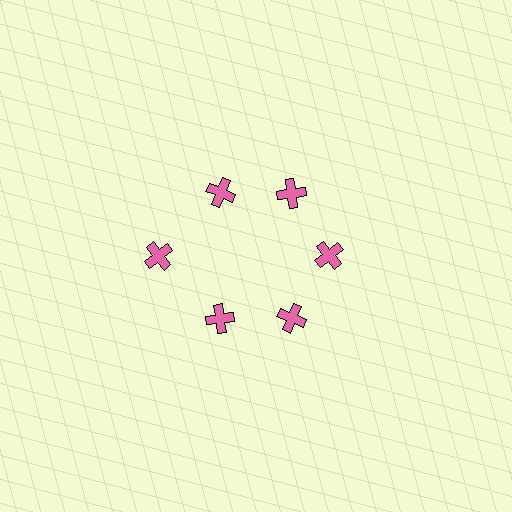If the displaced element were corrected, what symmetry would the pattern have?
It would have 6-fold rotational symmetry — the pattern would map onto itself every 60 degrees.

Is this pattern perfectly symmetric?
No. The 6 pink crosses are arranged in a ring, but one element near the 9 o'clock position is pushed outward from the center, breaking the 6-fold rotational symmetry.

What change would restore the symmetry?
The symmetry would be restored by moving it inward, back onto the ring so that all 6 crosses sit at equal angles and equal distance from the center.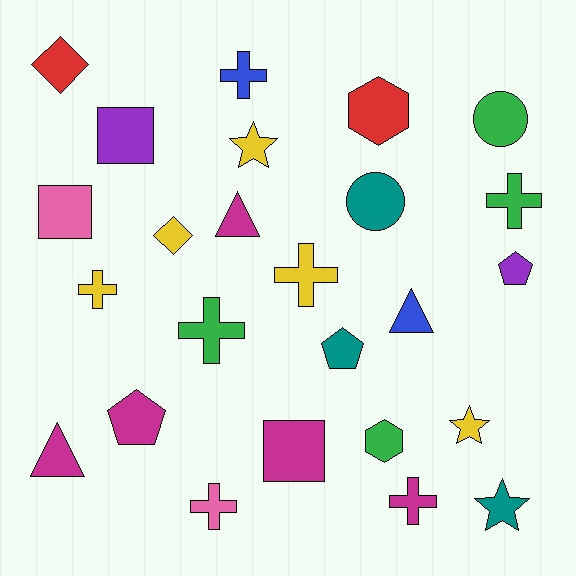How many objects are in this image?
There are 25 objects.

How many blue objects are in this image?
There are 2 blue objects.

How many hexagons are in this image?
There are 2 hexagons.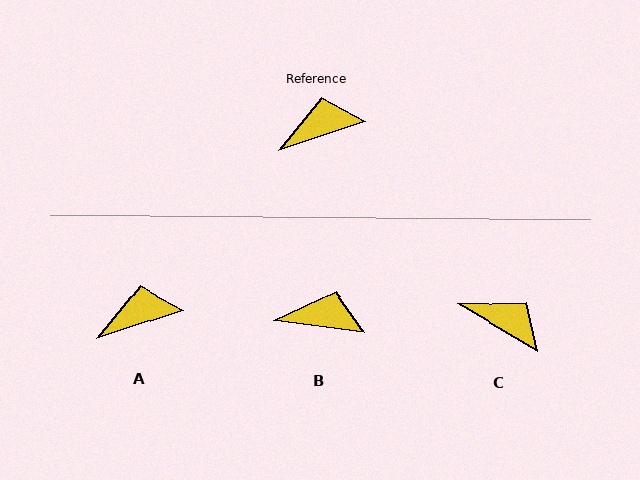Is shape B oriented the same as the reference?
No, it is off by about 26 degrees.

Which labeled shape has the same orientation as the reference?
A.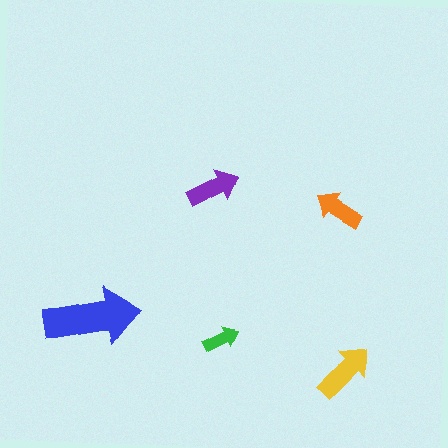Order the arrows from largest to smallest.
the blue one, the yellow one, the purple one, the orange one, the green one.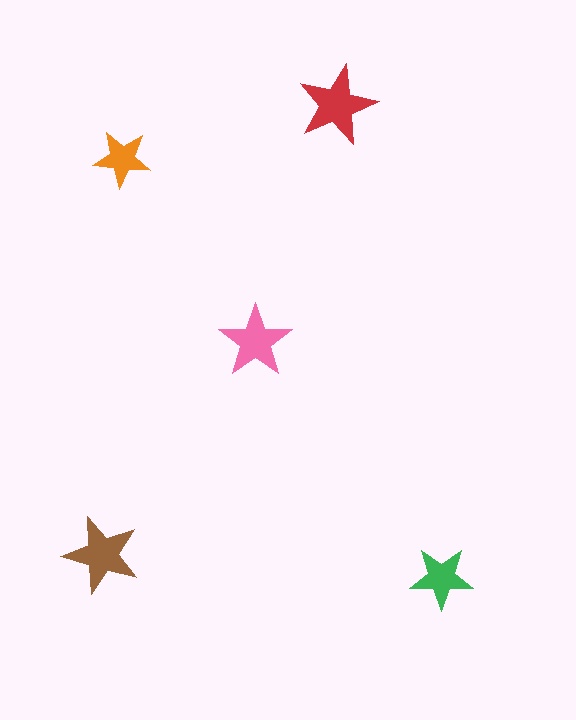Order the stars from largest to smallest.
the red one, the brown one, the pink one, the green one, the orange one.